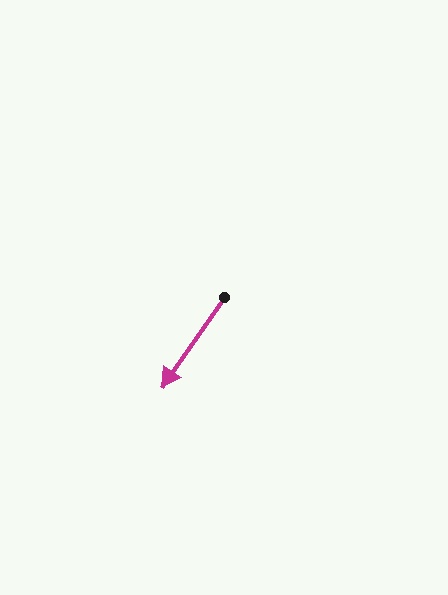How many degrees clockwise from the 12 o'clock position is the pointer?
Approximately 215 degrees.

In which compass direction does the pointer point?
Southwest.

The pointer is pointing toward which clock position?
Roughly 7 o'clock.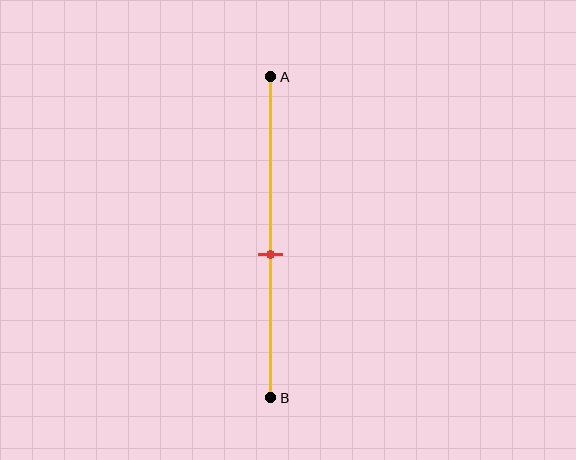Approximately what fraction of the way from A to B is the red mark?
The red mark is approximately 55% of the way from A to B.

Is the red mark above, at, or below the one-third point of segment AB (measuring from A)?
The red mark is below the one-third point of segment AB.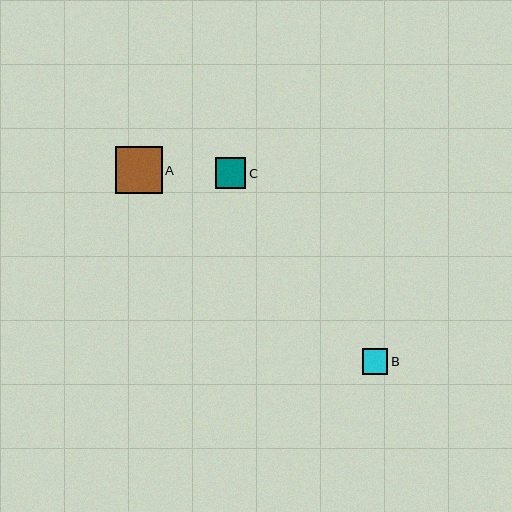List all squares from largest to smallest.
From largest to smallest: A, C, B.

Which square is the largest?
Square A is the largest with a size of approximately 46 pixels.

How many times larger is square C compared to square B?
Square C is approximately 1.2 times the size of square B.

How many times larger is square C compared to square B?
Square C is approximately 1.2 times the size of square B.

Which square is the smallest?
Square B is the smallest with a size of approximately 26 pixels.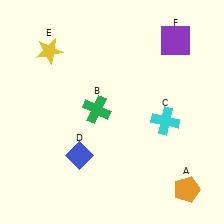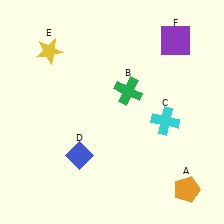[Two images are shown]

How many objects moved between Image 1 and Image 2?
1 object moved between the two images.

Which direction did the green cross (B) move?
The green cross (B) moved right.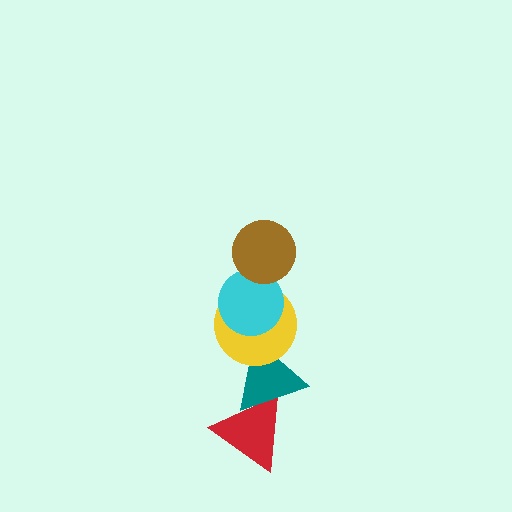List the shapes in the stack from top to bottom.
From top to bottom: the brown circle, the cyan circle, the yellow circle, the teal triangle, the red triangle.